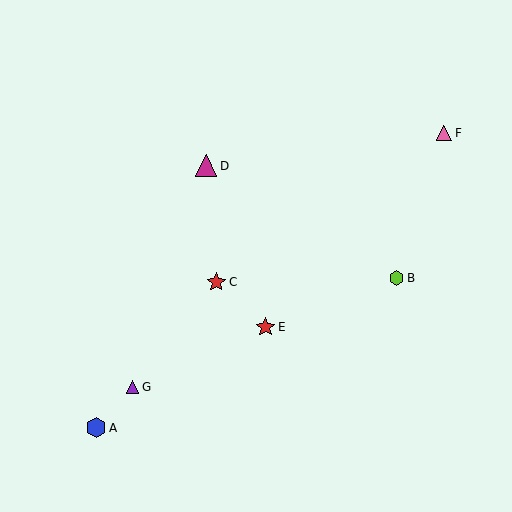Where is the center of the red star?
The center of the red star is at (216, 282).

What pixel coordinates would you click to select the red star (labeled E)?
Click at (265, 327) to select the red star E.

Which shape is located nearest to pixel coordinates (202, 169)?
The magenta triangle (labeled D) at (206, 166) is nearest to that location.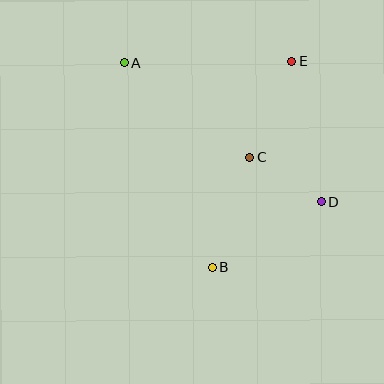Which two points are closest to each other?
Points C and D are closest to each other.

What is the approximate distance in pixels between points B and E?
The distance between B and E is approximately 221 pixels.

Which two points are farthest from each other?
Points A and D are farthest from each other.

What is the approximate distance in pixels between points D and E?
The distance between D and E is approximately 144 pixels.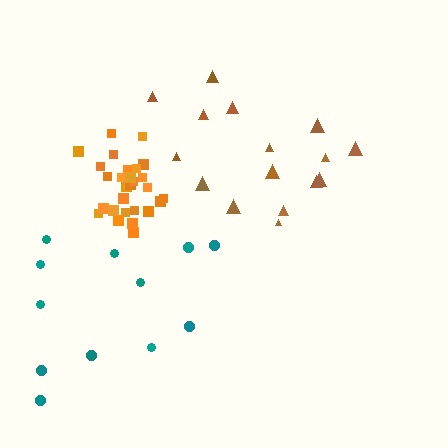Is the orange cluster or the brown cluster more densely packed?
Orange.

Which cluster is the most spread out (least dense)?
Teal.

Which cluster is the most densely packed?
Orange.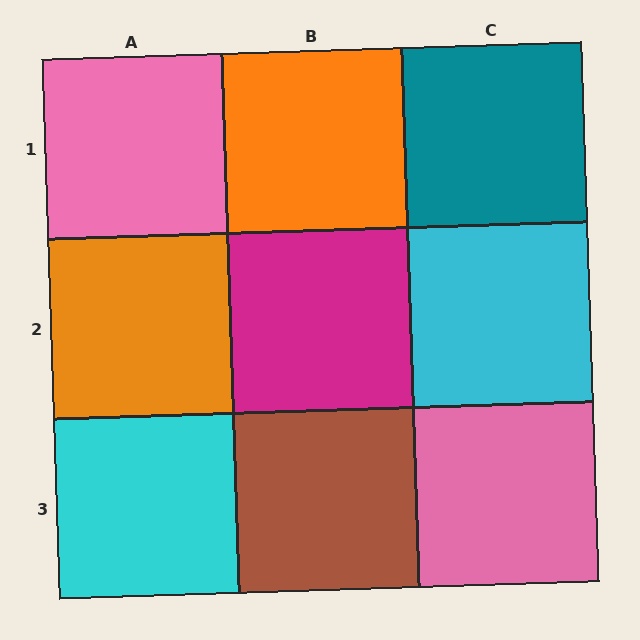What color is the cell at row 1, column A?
Pink.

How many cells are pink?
2 cells are pink.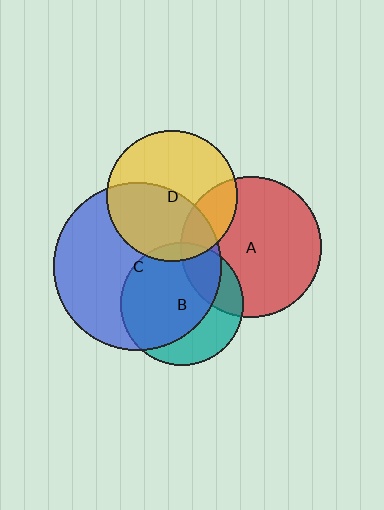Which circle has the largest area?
Circle C (blue).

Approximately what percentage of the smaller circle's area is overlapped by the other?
Approximately 45%.